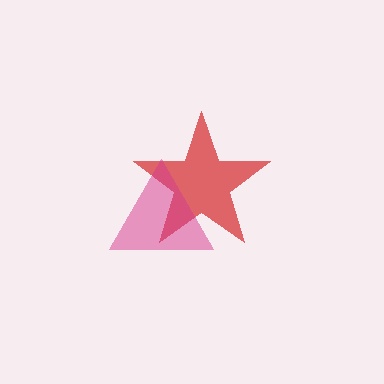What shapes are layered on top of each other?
The layered shapes are: a red star, a magenta triangle.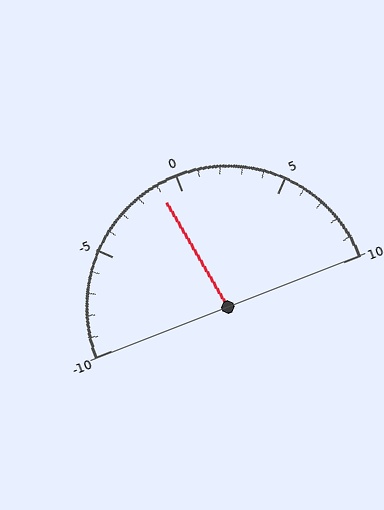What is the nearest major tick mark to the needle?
The nearest major tick mark is 0.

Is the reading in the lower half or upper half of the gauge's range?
The reading is in the lower half of the range (-10 to 10).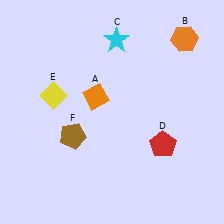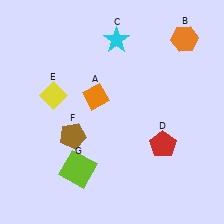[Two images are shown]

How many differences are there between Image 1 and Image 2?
There is 1 difference between the two images.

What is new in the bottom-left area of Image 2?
A lime square (G) was added in the bottom-left area of Image 2.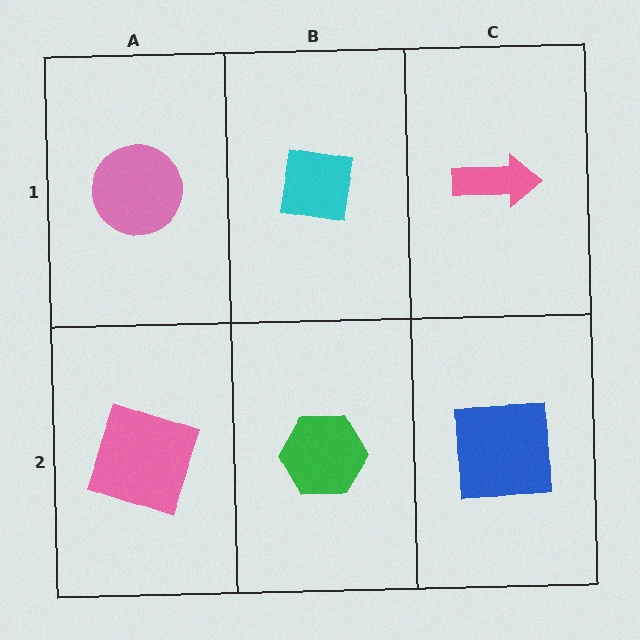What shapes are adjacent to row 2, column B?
A cyan square (row 1, column B), a pink square (row 2, column A), a blue square (row 2, column C).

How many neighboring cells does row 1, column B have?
3.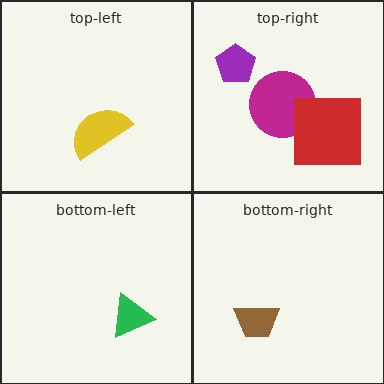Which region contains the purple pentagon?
The top-right region.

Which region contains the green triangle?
The bottom-left region.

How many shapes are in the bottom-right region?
1.